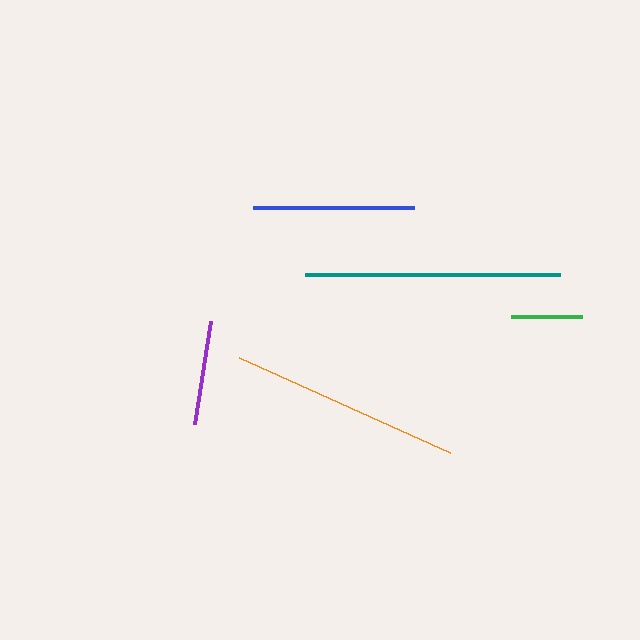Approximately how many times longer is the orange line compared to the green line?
The orange line is approximately 3.3 times the length of the green line.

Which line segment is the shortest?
The green line is the shortest at approximately 71 pixels.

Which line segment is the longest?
The teal line is the longest at approximately 255 pixels.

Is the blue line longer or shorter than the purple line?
The blue line is longer than the purple line.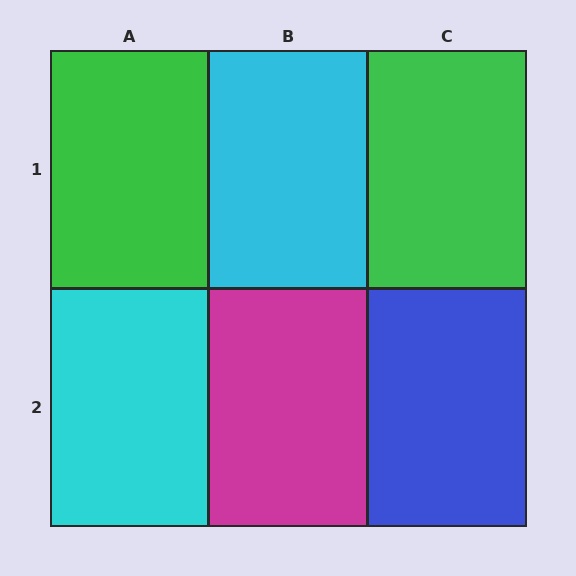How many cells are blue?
1 cell is blue.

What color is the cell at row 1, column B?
Cyan.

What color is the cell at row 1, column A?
Green.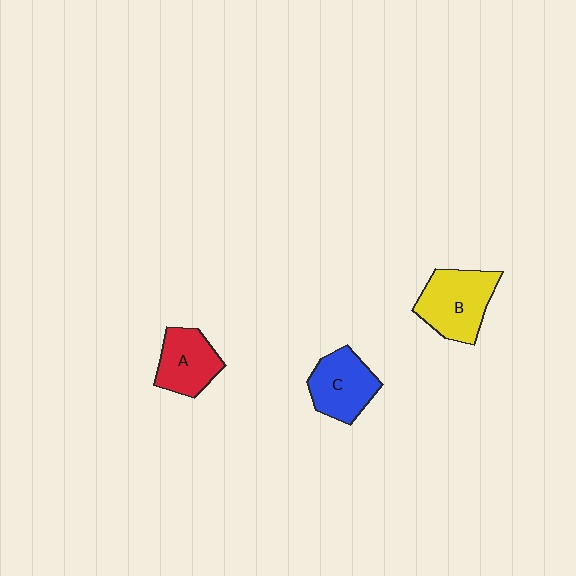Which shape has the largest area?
Shape B (yellow).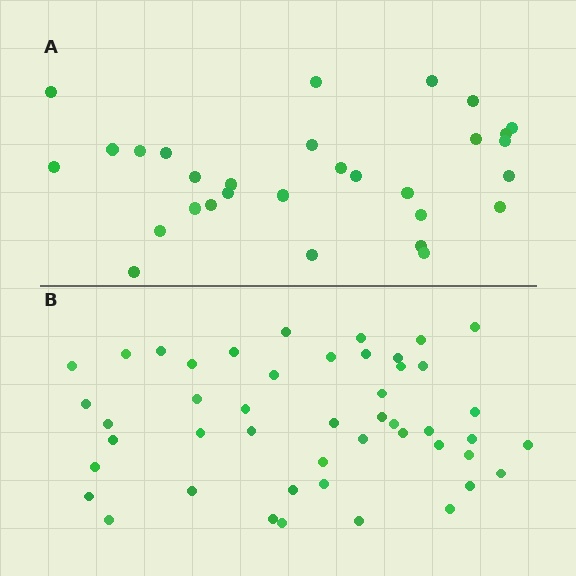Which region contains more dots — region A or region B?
Region B (the bottom region) has more dots.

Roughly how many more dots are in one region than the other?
Region B has approximately 15 more dots than region A.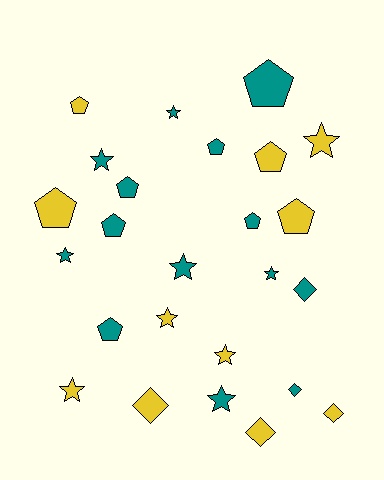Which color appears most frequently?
Teal, with 14 objects.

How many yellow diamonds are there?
There are 3 yellow diamonds.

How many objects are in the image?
There are 25 objects.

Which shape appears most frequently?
Pentagon, with 10 objects.